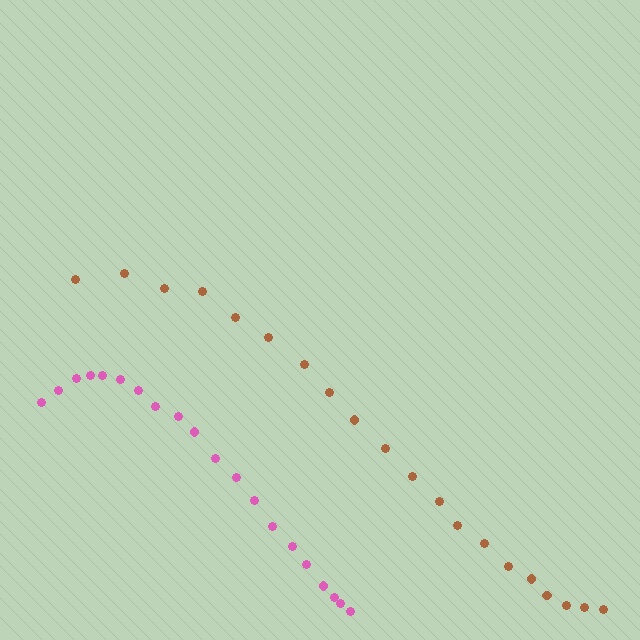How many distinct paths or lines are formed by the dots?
There are 2 distinct paths.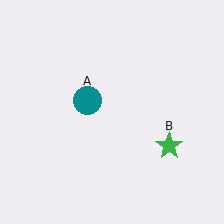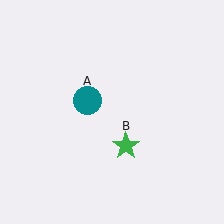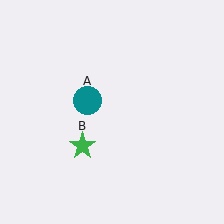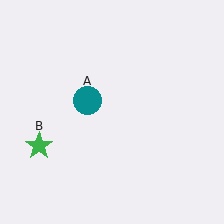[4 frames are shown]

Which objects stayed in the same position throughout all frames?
Teal circle (object A) remained stationary.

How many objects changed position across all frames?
1 object changed position: green star (object B).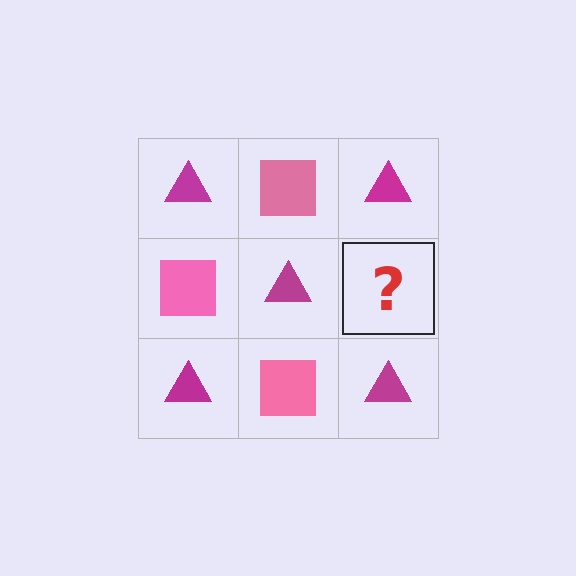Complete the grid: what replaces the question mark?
The question mark should be replaced with a pink square.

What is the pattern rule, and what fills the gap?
The rule is that it alternates magenta triangle and pink square in a checkerboard pattern. The gap should be filled with a pink square.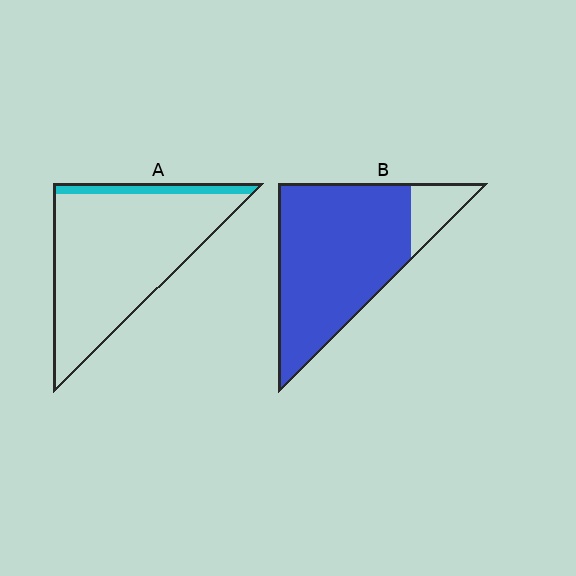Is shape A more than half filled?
No.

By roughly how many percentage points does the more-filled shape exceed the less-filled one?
By roughly 75 percentage points (B over A).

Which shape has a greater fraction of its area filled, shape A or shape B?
Shape B.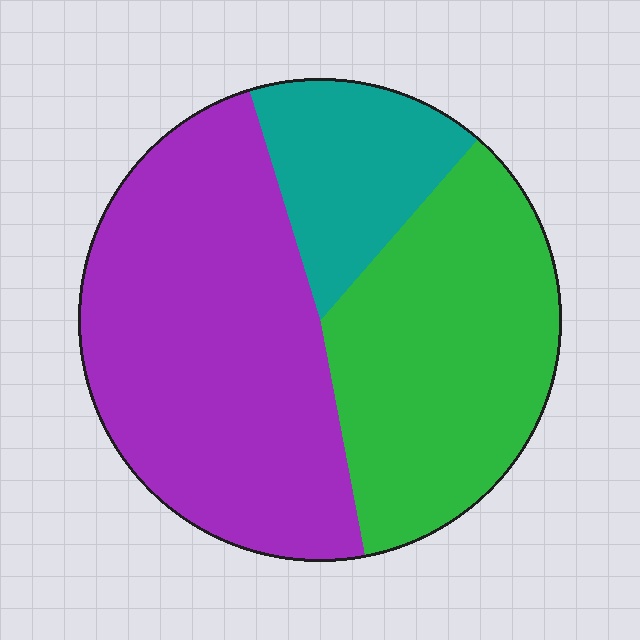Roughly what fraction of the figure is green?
Green covers about 35% of the figure.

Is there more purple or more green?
Purple.